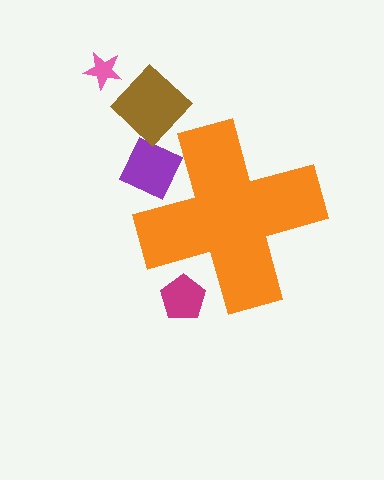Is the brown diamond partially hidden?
No, the brown diamond is fully visible.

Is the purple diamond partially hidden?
Yes, the purple diamond is partially hidden behind the orange cross.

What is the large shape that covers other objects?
An orange cross.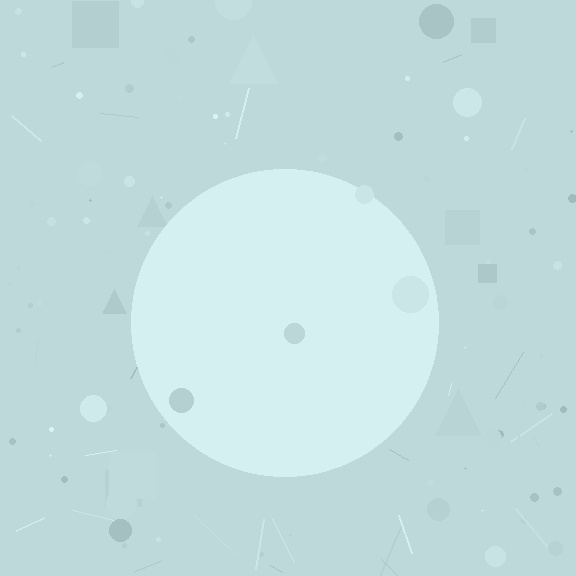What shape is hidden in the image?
A circle is hidden in the image.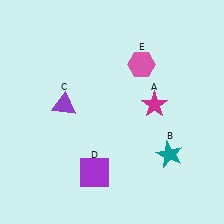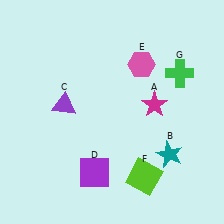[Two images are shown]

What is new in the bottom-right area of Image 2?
A lime square (F) was added in the bottom-right area of Image 2.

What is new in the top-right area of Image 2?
A green cross (G) was added in the top-right area of Image 2.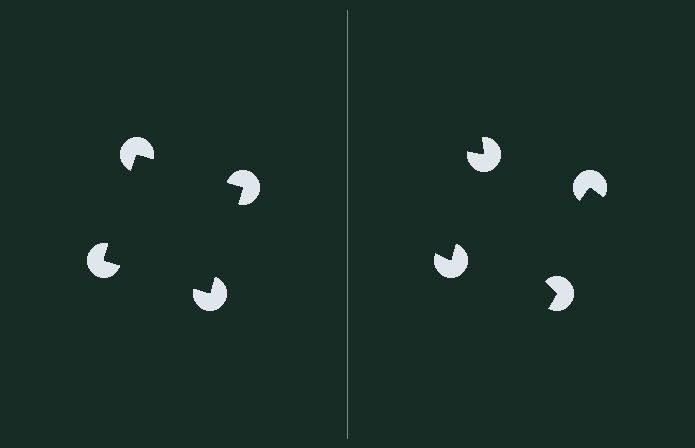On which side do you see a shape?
An illusory square appears on the left side. On the right side the wedge cuts are rotated, so no coherent shape forms.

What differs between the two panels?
The pac-man discs are positioned identically on both sides; only the wedge orientations differ. On the left they align to a square; on the right they are misaligned.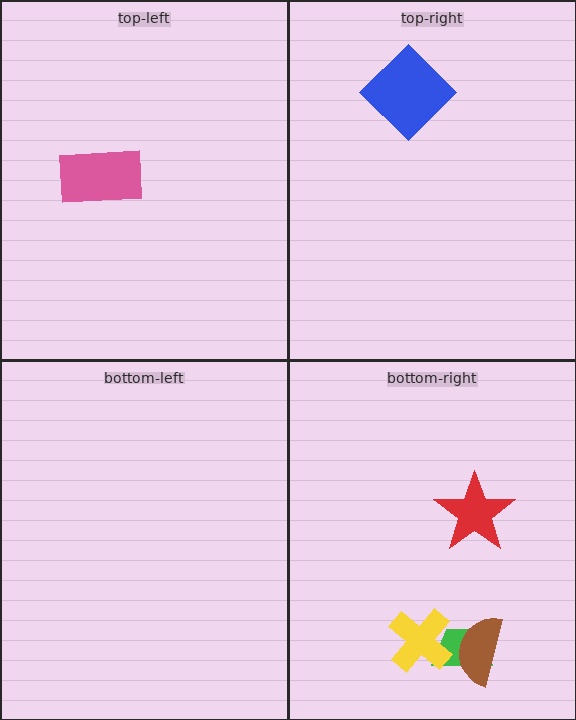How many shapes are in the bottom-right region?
4.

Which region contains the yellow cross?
The bottom-right region.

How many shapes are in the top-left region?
1.